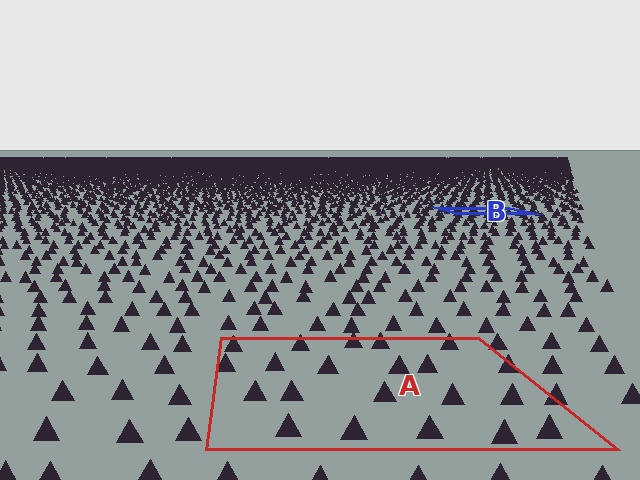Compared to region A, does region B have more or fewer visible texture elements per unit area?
Region B has more texture elements per unit area — they are packed more densely because it is farther away.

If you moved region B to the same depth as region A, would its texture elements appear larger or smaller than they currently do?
They would appear larger. At a closer depth, the same texture elements are projected at a bigger on-screen size.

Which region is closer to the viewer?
Region A is closer. The texture elements there are larger and more spread out.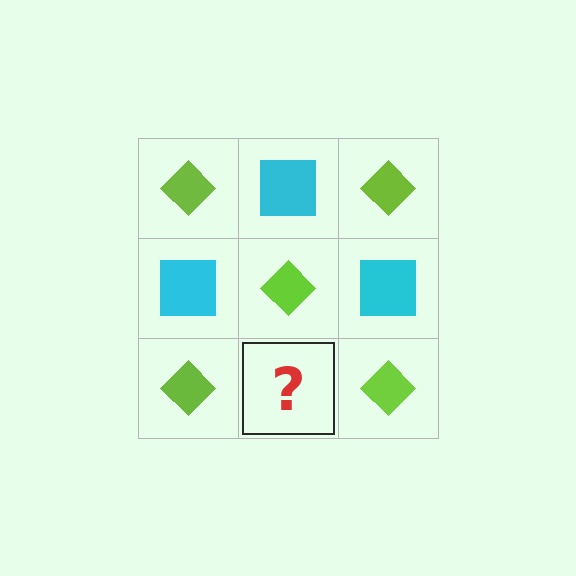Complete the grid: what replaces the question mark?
The question mark should be replaced with a cyan square.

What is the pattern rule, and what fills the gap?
The rule is that it alternates lime diamond and cyan square in a checkerboard pattern. The gap should be filled with a cyan square.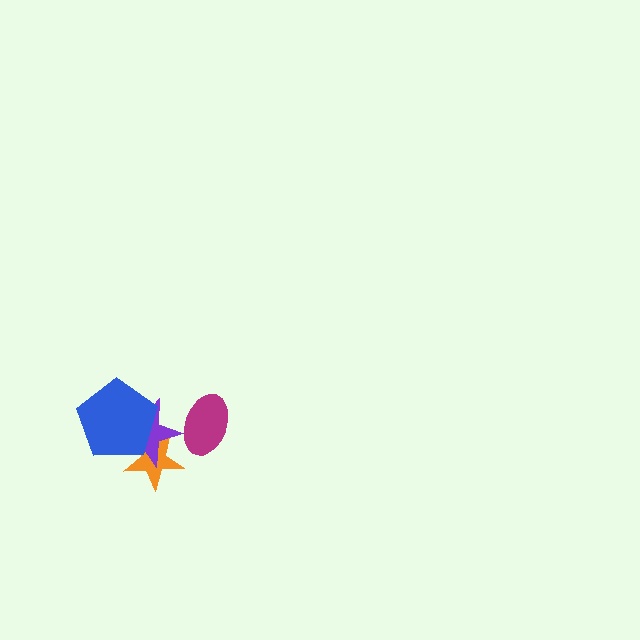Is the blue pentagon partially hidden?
No, no other shape covers it.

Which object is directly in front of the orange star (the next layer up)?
The purple star is directly in front of the orange star.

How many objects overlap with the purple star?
3 objects overlap with the purple star.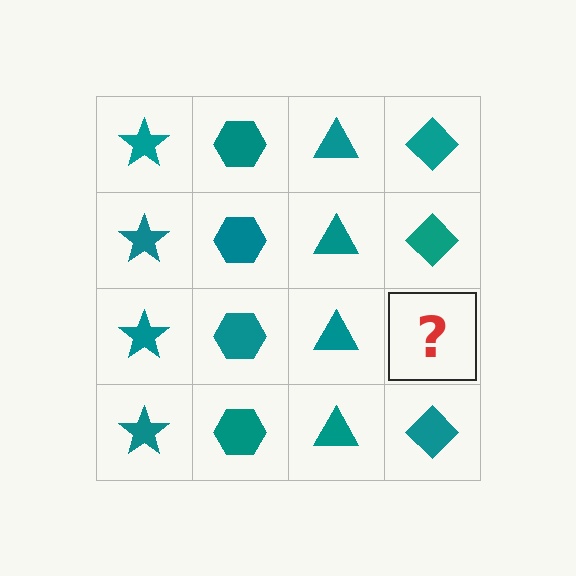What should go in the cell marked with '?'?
The missing cell should contain a teal diamond.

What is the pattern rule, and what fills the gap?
The rule is that each column has a consistent shape. The gap should be filled with a teal diamond.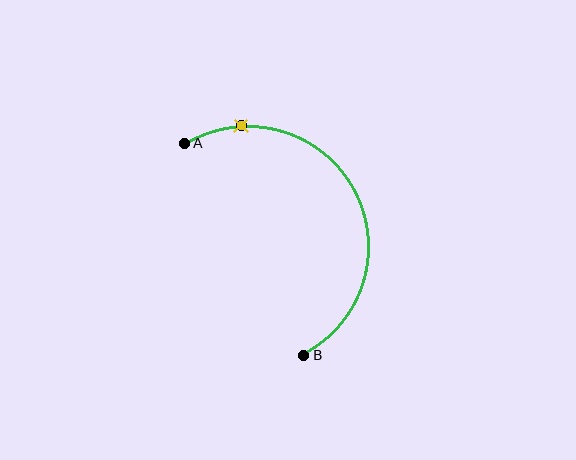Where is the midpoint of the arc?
The arc midpoint is the point on the curve farthest from the straight line joining A and B. It sits to the right of that line.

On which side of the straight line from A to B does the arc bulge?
The arc bulges to the right of the straight line connecting A and B.